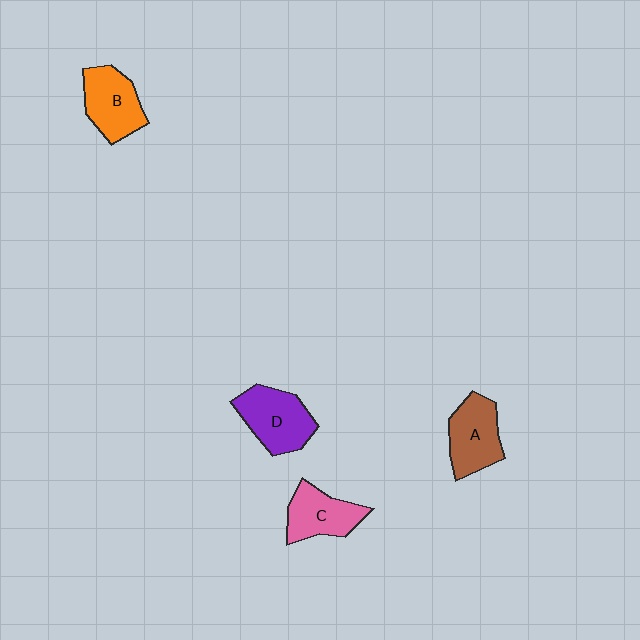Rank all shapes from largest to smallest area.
From largest to smallest: D (purple), B (orange), A (brown), C (pink).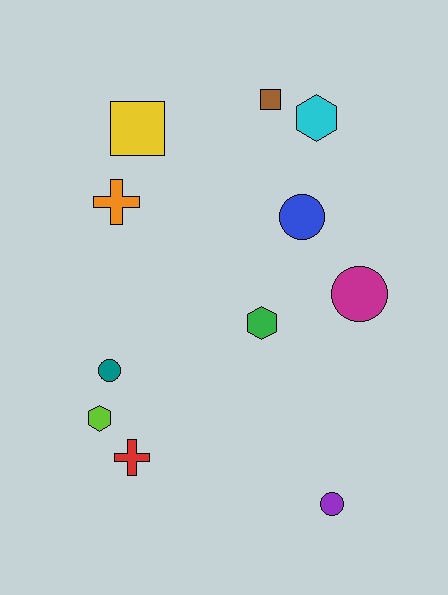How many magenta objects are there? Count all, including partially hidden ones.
There is 1 magenta object.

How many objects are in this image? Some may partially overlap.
There are 11 objects.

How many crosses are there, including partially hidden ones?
There are 2 crosses.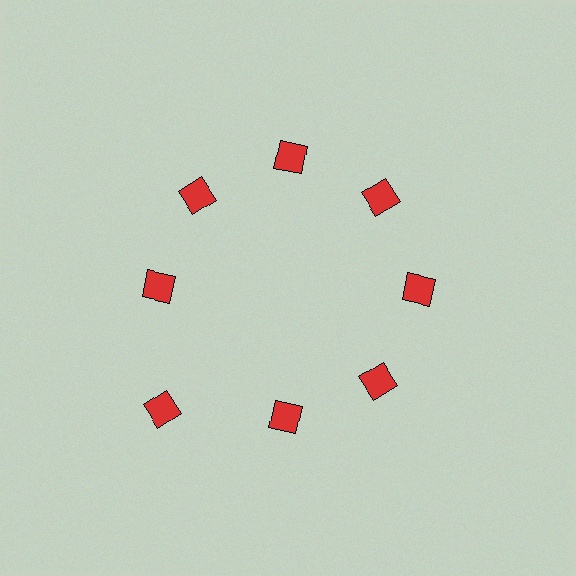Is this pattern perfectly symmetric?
No. The 8 red squares are arranged in a ring, but one element near the 8 o'clock position is pushed outward from the center, breaking the 8-fold rotational symmetry.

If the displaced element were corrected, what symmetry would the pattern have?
It would have 8-fold rotational symmetry — the pattern would map onto itself every 45 degrees.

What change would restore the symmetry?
The symmetry would be restored by moving it inward, back onto the ring so that all 8 squares sit at equal angles and equal distance from the center.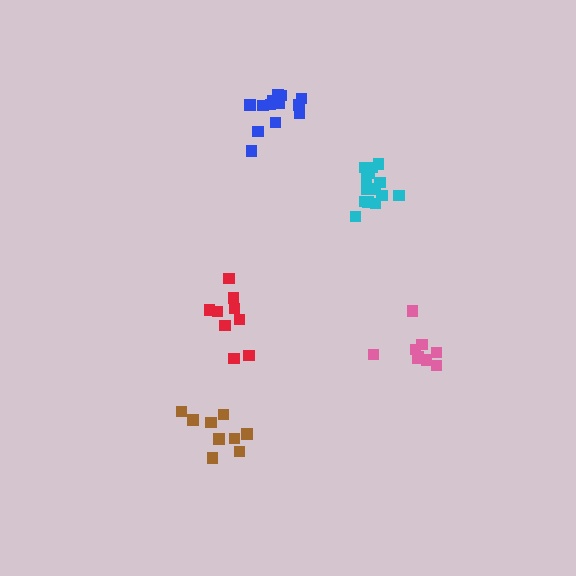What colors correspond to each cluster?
The clusters are colored: brown, blue, red, pink, cyan.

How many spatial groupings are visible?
There are 5 spatial groupings.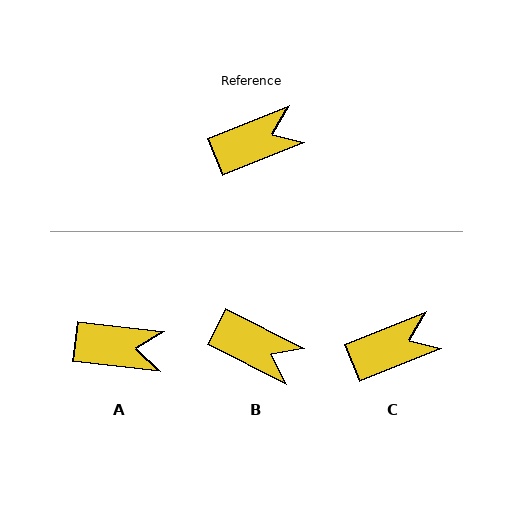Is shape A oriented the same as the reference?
No, it is off by about 28 degrees.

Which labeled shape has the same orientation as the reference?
C.